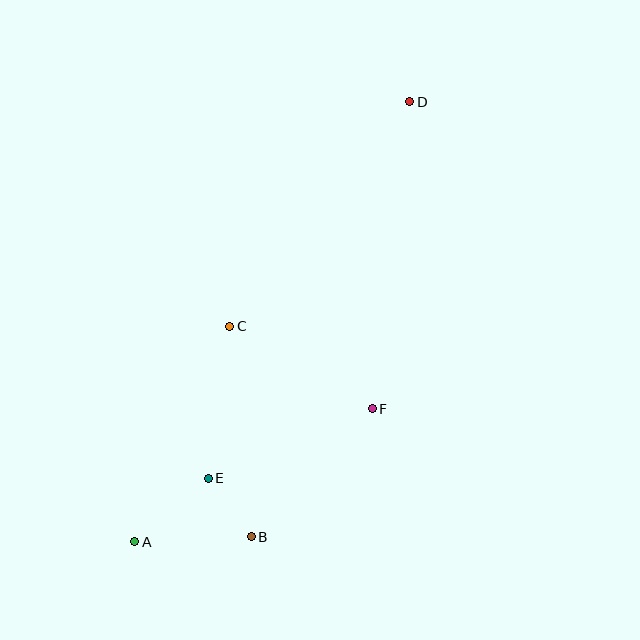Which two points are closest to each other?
Points B and E are closest to each other.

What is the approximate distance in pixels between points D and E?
The distance between D and E is approximately 427 pixels.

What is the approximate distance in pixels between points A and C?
The distance between A and C is approximately 235 pixels.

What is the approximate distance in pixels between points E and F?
The distance between E and F is approximately 178 pixels.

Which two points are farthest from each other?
Points A and D are farthest from each other.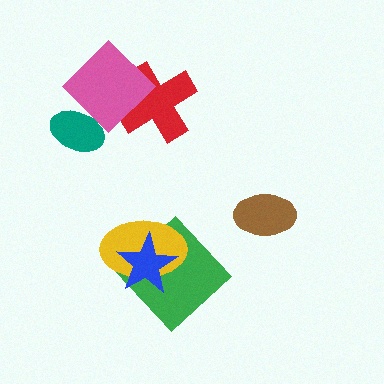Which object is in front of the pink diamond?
The teal ellipse is in front of the pink diamond.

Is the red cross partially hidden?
Yes, it is partially covered by another shape.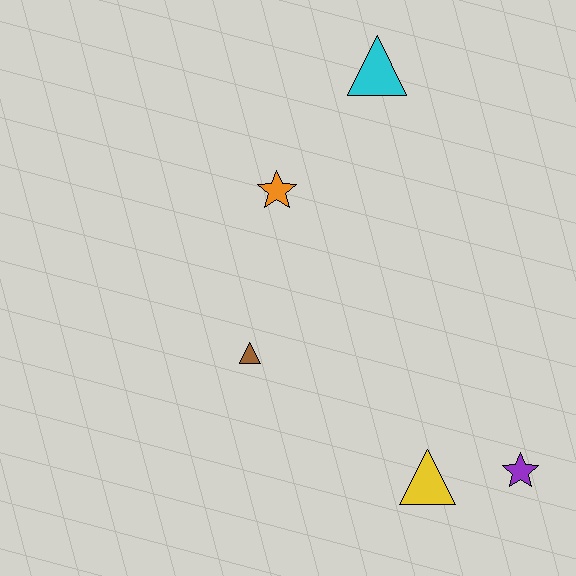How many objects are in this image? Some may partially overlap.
There are 5 objects.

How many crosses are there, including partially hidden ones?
There are no crosses.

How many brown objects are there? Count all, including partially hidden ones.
There is 1 brown object.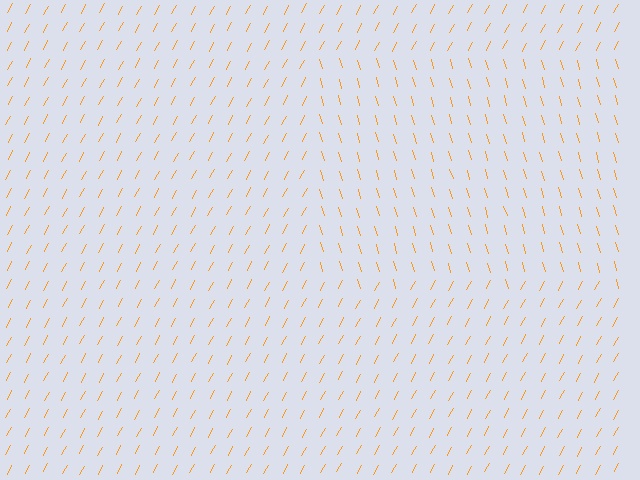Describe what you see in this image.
The image is filled with small orange line segments. A rectangle region in the image has lines oriented differently from the surrounding lines, creating a visible texture boundary.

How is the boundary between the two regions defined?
The boundary is defined purely by a change in line orientation (approximately 45 degrees difference). All lines are the same color and thickness.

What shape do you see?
I see a rectangle.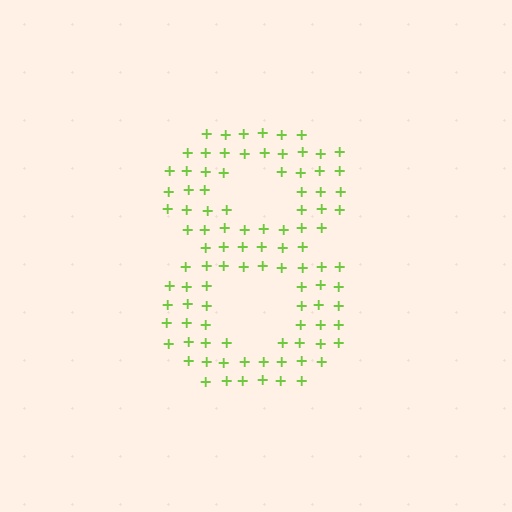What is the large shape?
The large shape is the digit 8.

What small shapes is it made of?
It is made of small plus signs.